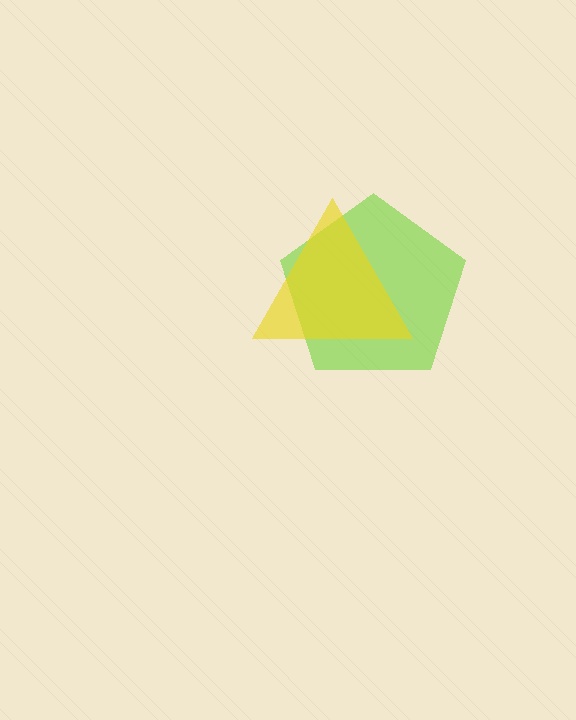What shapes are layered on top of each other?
The layered shapes are: a lime pentagon, a yellow triangle.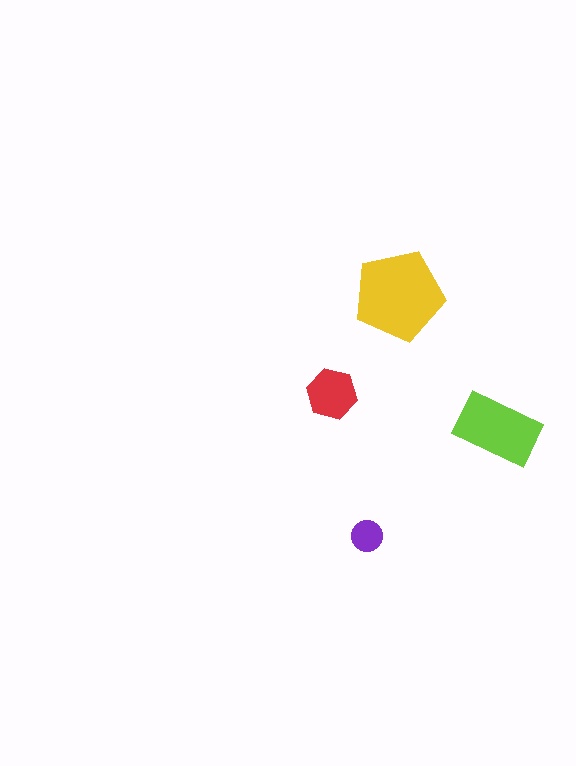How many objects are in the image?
There are 4 objects in the image.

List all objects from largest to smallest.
The yellow pentagon, the lime rectangle, the red hexagon, the purple circle.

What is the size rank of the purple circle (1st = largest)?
4th.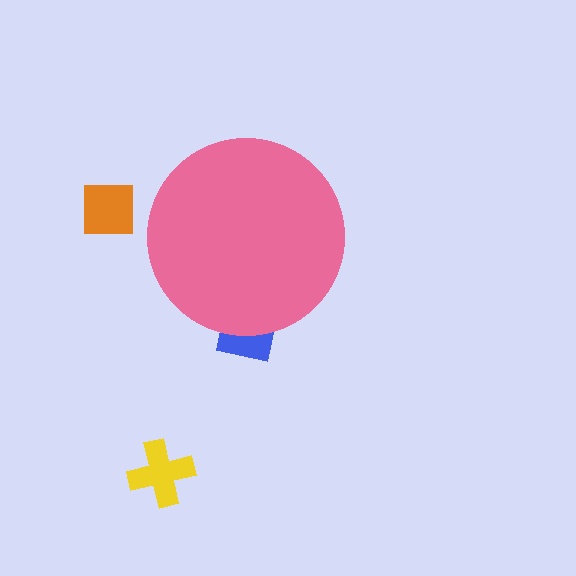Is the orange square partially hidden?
No, the orange square is fully visible.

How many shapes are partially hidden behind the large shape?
1 shape is partially hidden.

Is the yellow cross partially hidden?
No, the yellow cross is fully visible.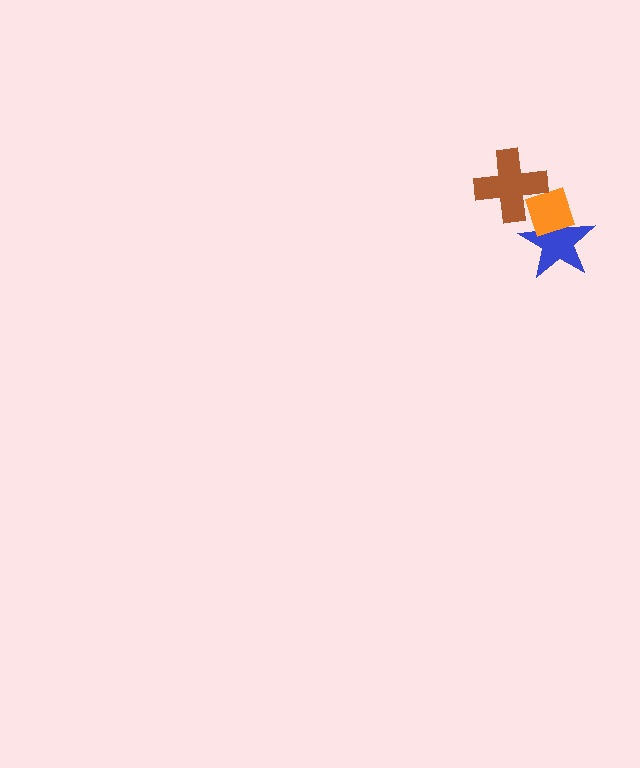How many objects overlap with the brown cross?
1 object overlaps with the brown cross.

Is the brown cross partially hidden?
No, no other shape covers it.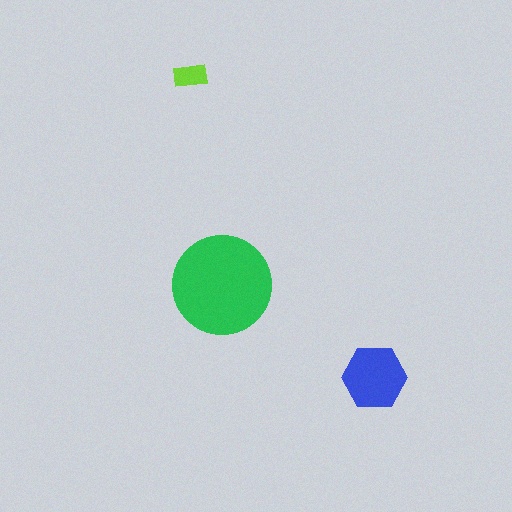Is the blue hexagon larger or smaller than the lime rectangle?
Larger.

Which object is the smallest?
The lime rectangle.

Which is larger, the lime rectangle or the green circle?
The green circle.